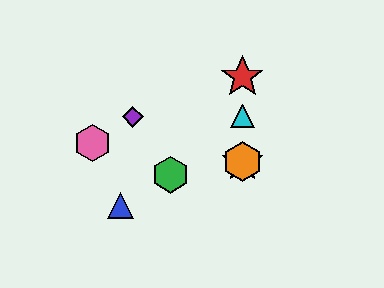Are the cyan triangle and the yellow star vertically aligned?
Yes, both are at x≈242.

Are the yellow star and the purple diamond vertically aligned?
No, the yellow star is at x≈242 and the purple diamond is at x≈133.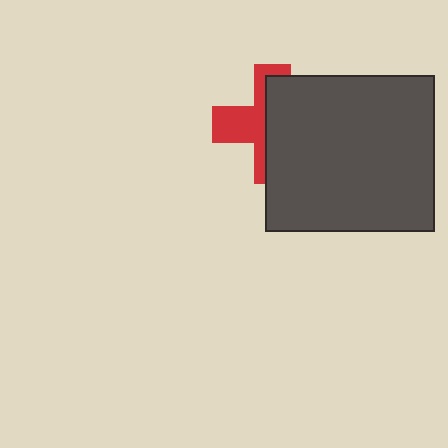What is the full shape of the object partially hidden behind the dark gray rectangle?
The partially hidden object is a red cross.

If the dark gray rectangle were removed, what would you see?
You would see the complete red cross.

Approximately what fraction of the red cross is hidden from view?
Roughly 56% of the red cross is hidden behind the dark gray rectangle.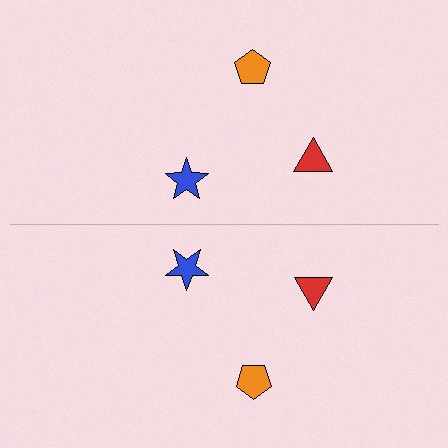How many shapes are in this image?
There are 6 shapes in this image.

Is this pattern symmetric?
Yes, this pattern has bilateral (reflection) symmetry.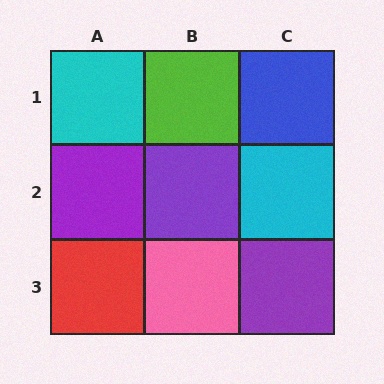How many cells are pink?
1 cell is pink.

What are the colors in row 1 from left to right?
Cyan, lime, blue.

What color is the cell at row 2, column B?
Purple.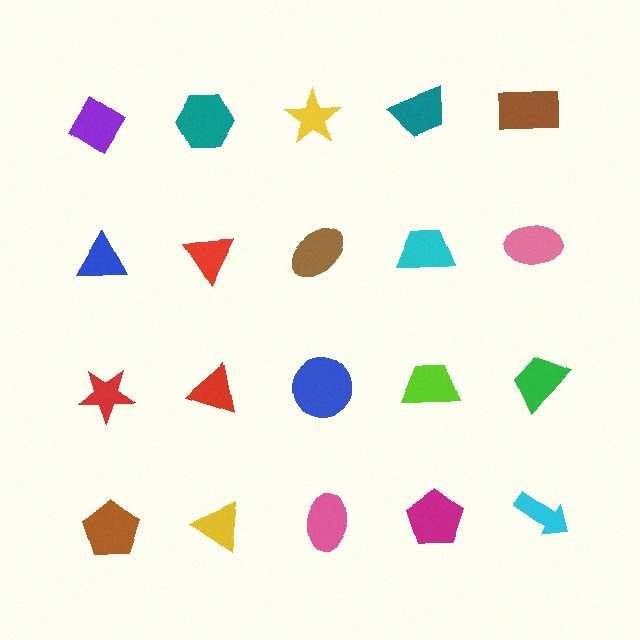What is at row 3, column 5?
A green trapezoid.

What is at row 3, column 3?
A blue circle.